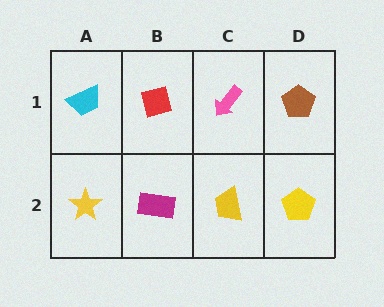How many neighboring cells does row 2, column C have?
3.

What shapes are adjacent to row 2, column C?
A pink arrow (row 1, column C), a magenta rectangle (row 2, column B), a yellow pentagon (row 2, column D).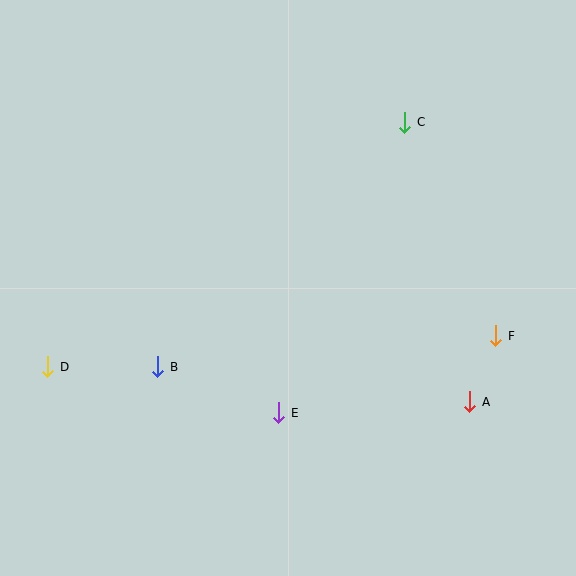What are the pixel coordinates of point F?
Point F is at (496, 336).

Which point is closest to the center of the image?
Point E at (279, 413) is closest to the center.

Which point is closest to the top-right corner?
Point C is closest to the top-right corner.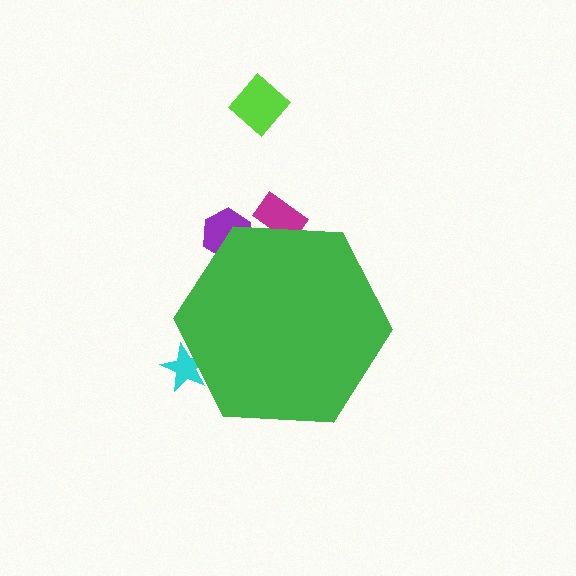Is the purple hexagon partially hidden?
Yes, the purple hexagon is partially hidden behind the green hexagon.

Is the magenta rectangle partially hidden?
Yes, the magenta rectangle is partially hidden behind the green hexagon.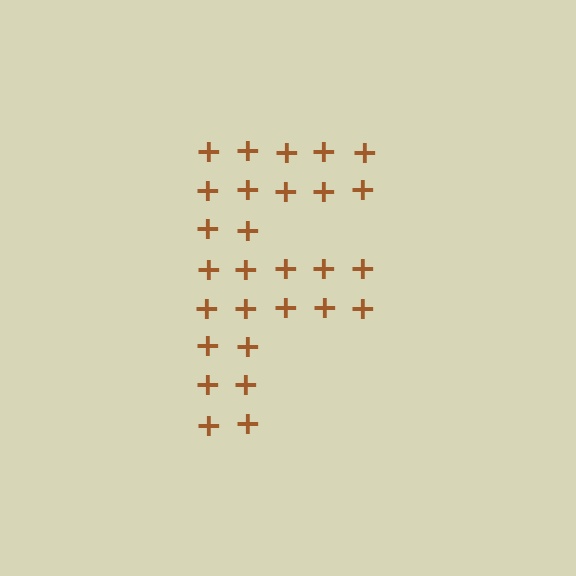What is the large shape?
The large shape is the letter F.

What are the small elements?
The small elements are plus signs.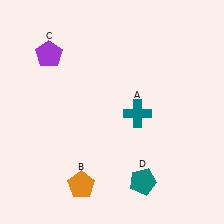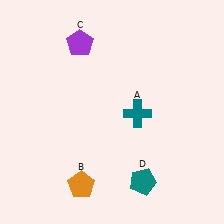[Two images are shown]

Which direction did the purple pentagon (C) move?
The purple pentagon (C) moved right.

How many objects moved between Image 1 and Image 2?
1 object moved between the two images.